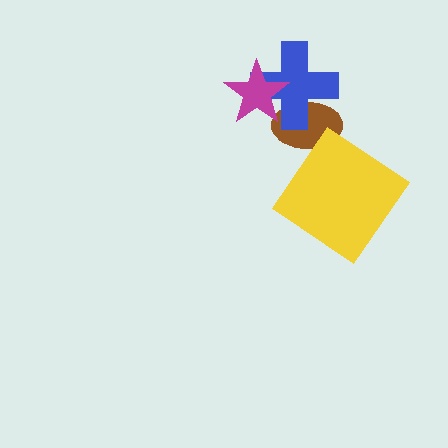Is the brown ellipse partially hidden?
Yes, it is partially covered by another shape.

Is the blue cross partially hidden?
Yes, it is partially covered by another shape.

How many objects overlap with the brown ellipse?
2 objects overlap with the brown ellipse.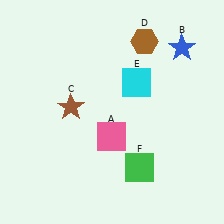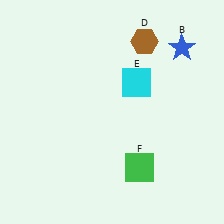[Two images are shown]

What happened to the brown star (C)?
The brown star (C) was removed in Image 2. It was in the top-left area of Image 1.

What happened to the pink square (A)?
The pink square (A) was removed in Image 2. It was in the bottom-left area of Image 1.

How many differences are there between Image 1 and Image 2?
There are 2 differences between the two images.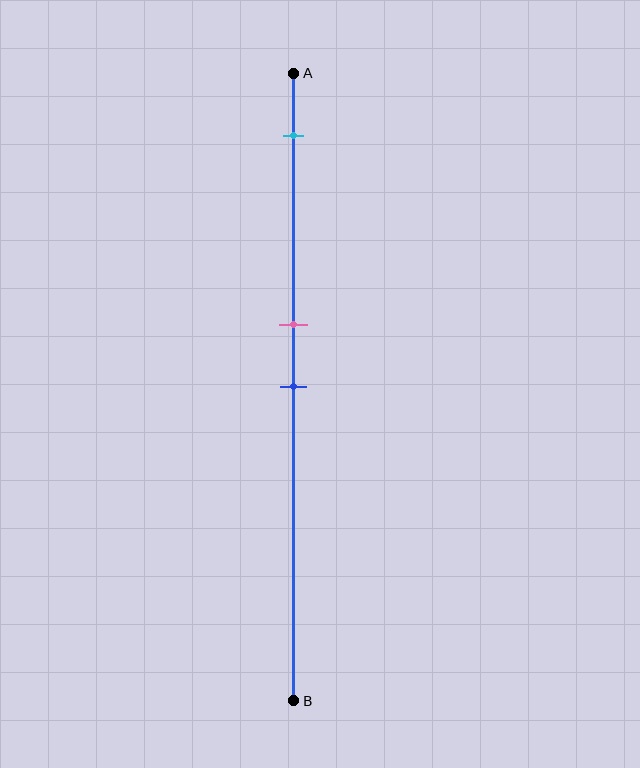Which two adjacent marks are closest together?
The pink and blue marks are the closest adjacent pair.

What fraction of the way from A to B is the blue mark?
The blue mark is approximately 50% (0.5) of the way from A to B.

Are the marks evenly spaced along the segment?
No, the marks are not evenly spaced.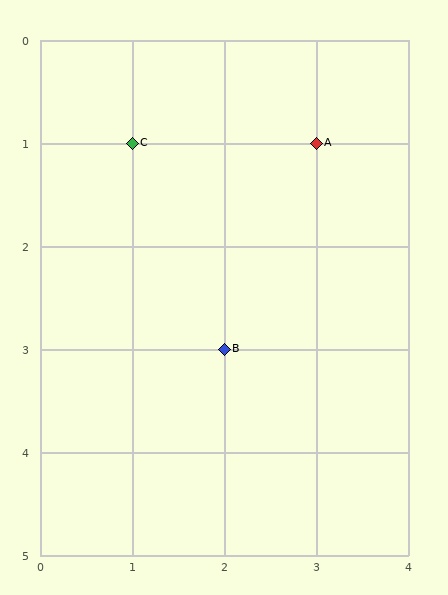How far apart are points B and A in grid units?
Points B and A are 1 column and 2 rows apart (about 2.2 grid units diagonally).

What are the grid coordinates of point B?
Point B is at grid coordinates (2, 3).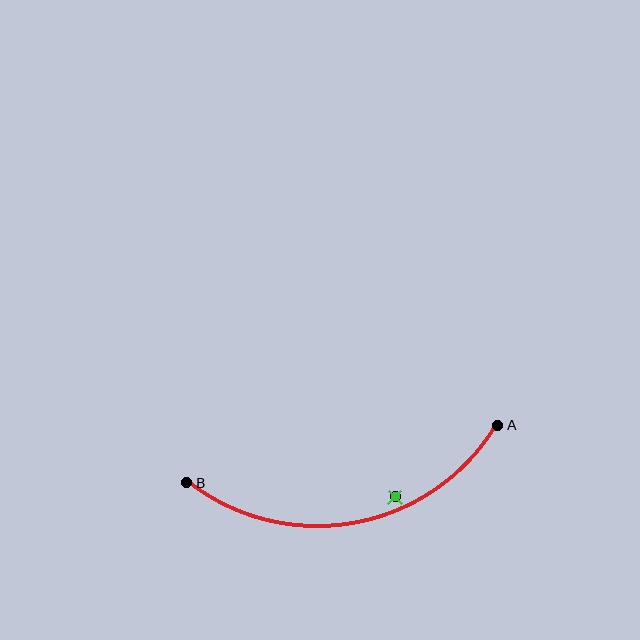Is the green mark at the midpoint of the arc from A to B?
No — the green mark does not lie on the arc at all. It sits slightly inside the curve.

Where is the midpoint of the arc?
The arc midpoint is the point on the curve farthest from the straight line joining A and B. It sits below that line.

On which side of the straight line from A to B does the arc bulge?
The arc bulges below the straight line connecting A and B.